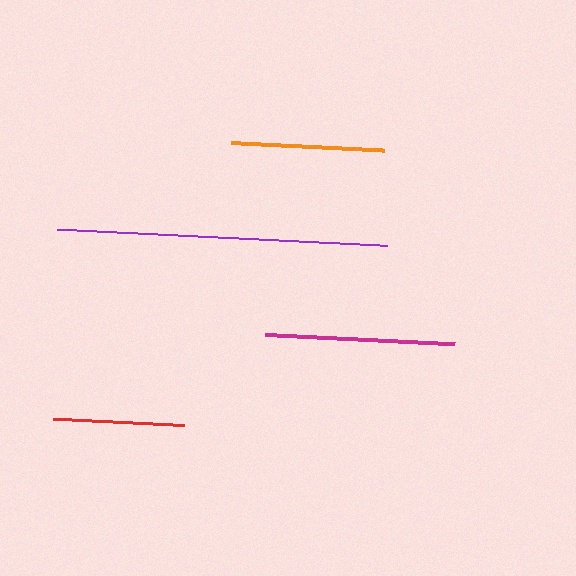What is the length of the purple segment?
The purple segment is approximately 331 pixels long.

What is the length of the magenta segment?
The magenta segment is approximately 190 pixels long.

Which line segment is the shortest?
The red line is the shortest at approximately 131 pixels.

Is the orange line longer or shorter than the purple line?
The purple line is longer than the orange line.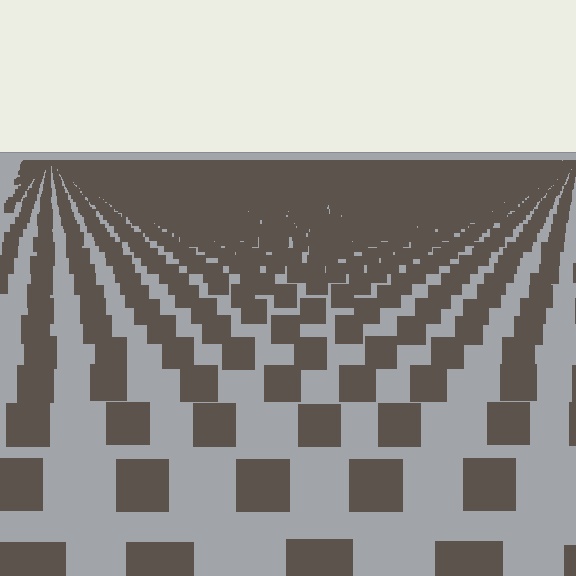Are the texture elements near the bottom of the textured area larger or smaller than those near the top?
Larger. Near the bottom, elements are closer to the viewer and appear at a bigger on-screen size.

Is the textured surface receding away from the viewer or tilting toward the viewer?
The surface is receding away from the viewer. Texture elements get smaller and denser toward the top.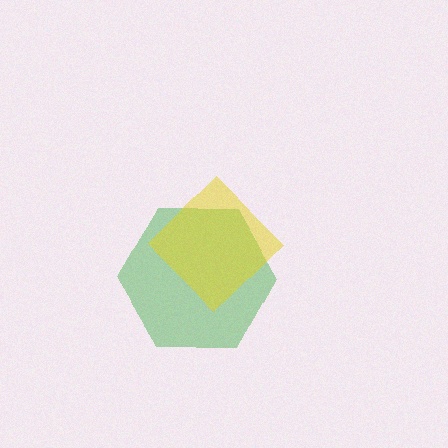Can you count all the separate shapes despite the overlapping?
Yes, there are 2 separate shapes.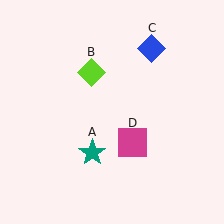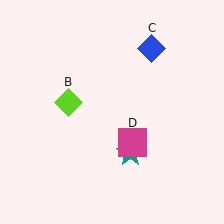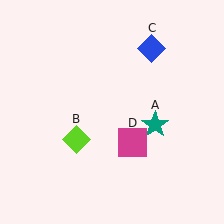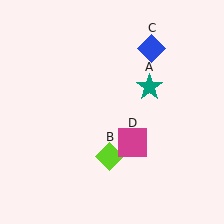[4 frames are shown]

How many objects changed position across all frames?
2 objects changed position: teal star (object A), lime diamond (object B).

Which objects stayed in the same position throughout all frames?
Blue diamond (object C) and magenta square (object D) remained stationary.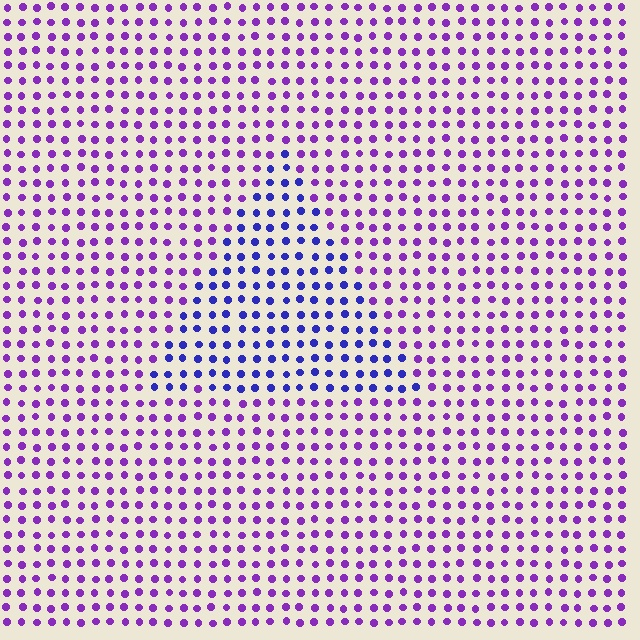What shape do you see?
I see a triangle.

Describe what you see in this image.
The image is filled with small purple elements in a uniform arrangement. A triangle-shaped region is visible where the elements are tinted to a slightly different hue, forming a subtle color boundary.